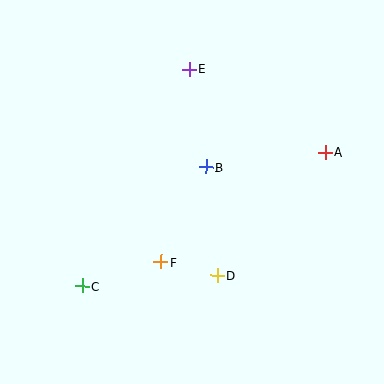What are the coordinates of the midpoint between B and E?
The midpoint between B and E is at (197, 118).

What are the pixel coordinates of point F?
Point F is at (161, 262).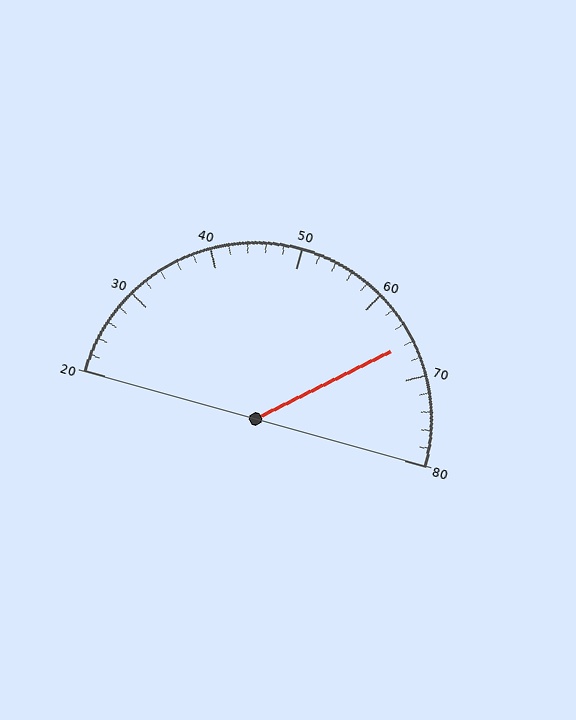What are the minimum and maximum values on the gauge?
The gauge ranges from 20 to 80.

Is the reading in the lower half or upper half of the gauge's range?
The reading is in the upper half of the range (20 to 80).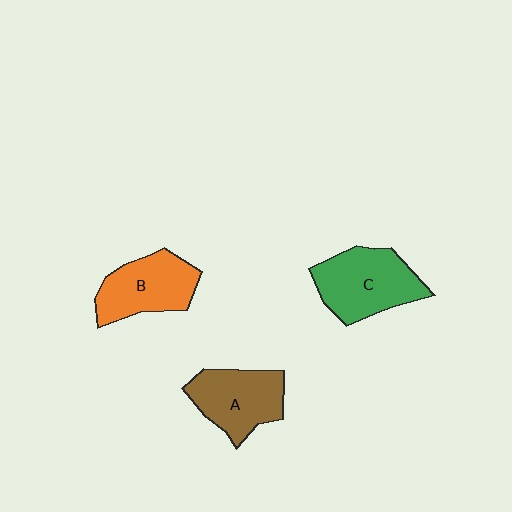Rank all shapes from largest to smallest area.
From largest to smallest: C (green), A (brown), B (orange).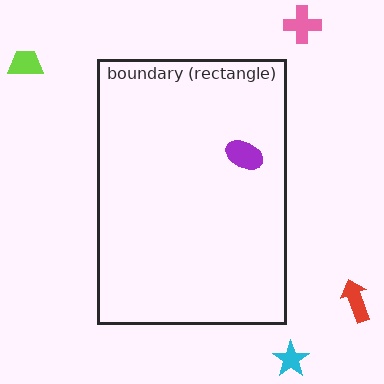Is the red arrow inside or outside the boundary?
Outside.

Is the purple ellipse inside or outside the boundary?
Inside.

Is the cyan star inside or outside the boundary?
Outside.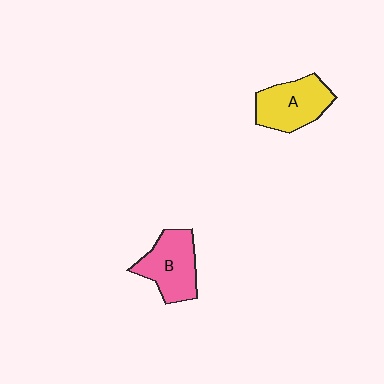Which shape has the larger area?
Shape B (pink).